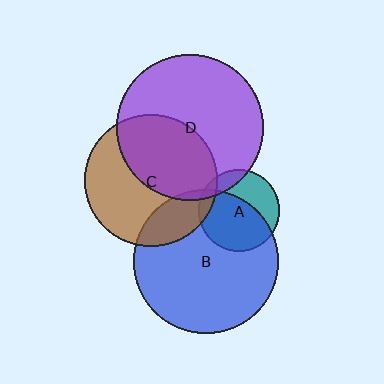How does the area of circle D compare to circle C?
Approximately 1.2 times.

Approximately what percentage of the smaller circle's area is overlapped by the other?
Approximately 45%.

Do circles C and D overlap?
Yes.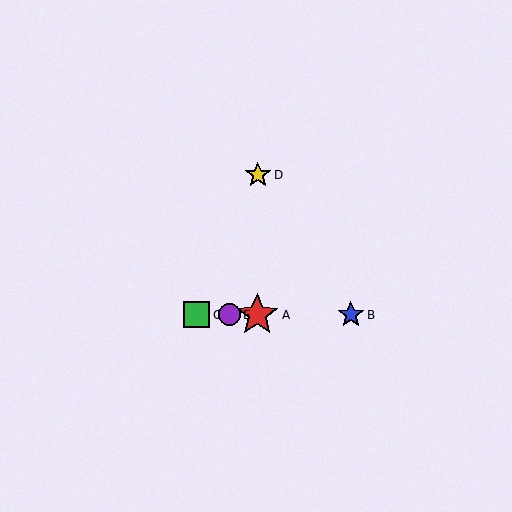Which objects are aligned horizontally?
Objects A, B, C, E are aligned horizontally.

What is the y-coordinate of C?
Object C is at y≈315.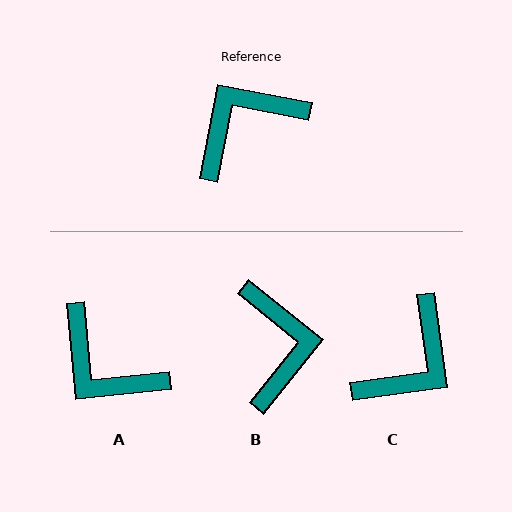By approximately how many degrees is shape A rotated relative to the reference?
Approximately 107 degrees counter-clockwise.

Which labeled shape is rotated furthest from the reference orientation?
C, about 161 degrees away.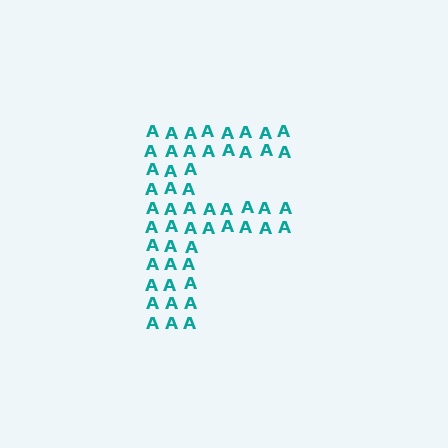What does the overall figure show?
The overall figure shows the letter F.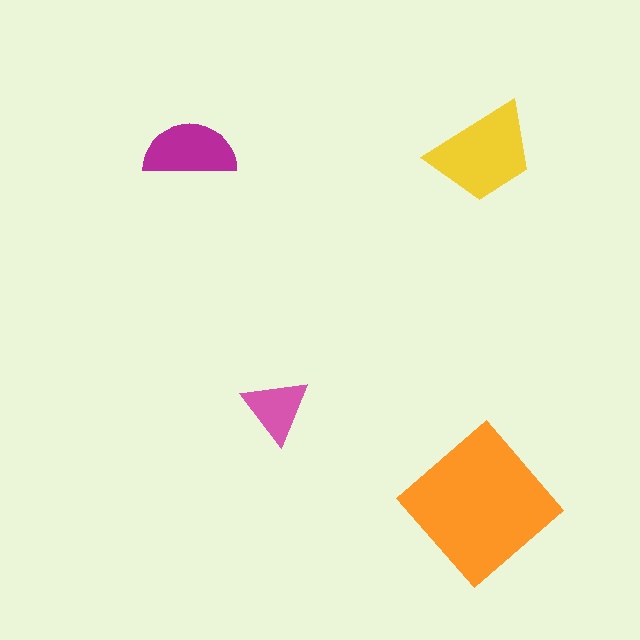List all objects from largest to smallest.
The orange diamond, the yellow trapezoid, the magenta semicircle, the pink triangle.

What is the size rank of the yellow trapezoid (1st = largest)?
2nd.